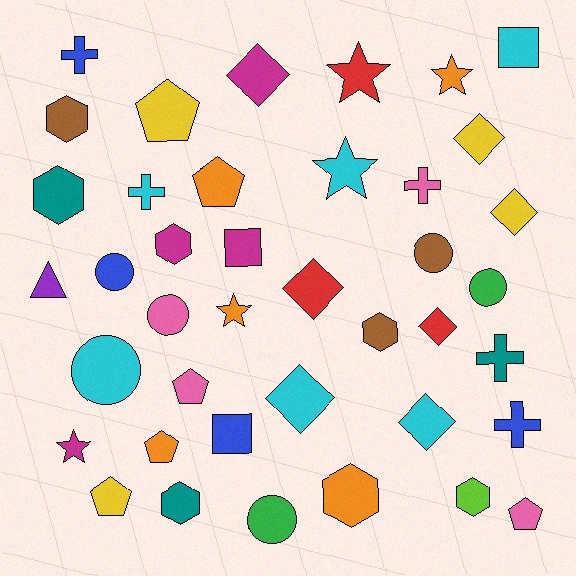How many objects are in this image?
There are 40 objects.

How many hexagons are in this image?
There are 7 hexagons.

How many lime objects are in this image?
There is 1 lime object.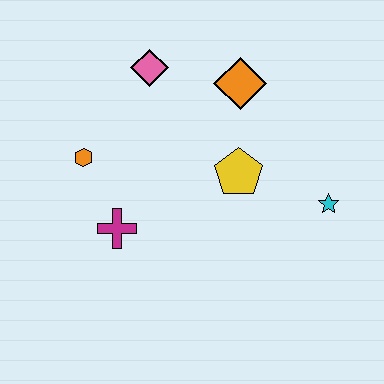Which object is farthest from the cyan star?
The orange hexagon is farthest from the cyan star.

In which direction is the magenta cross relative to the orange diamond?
The magenta cross is below the orange diamond.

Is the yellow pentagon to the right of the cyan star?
No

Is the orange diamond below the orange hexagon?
No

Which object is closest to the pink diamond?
The orange diamond is closest to the pink diamond.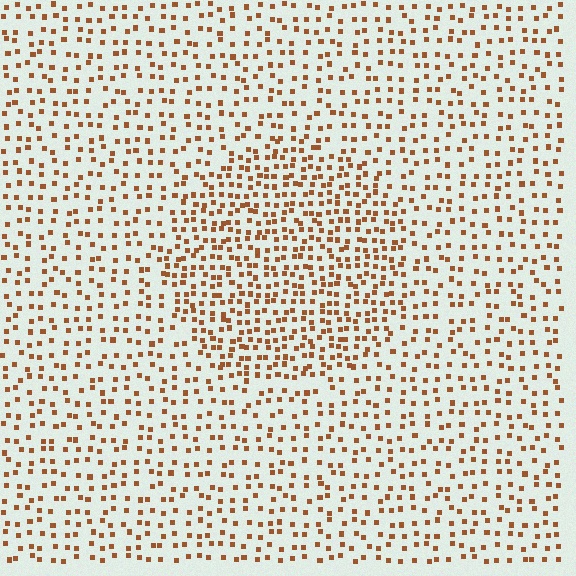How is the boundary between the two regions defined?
The boundary is defined by a change in element density (approximately 1.8x ratio). All elements are the same color, size, and shape.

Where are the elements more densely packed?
The elements are more densely packed inside the circle boundary.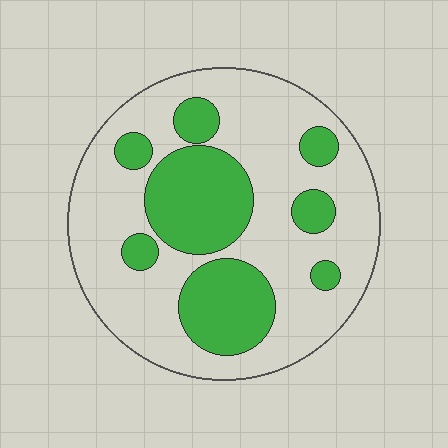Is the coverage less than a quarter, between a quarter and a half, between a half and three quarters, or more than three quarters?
Between a quarter and a half.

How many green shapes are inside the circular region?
8.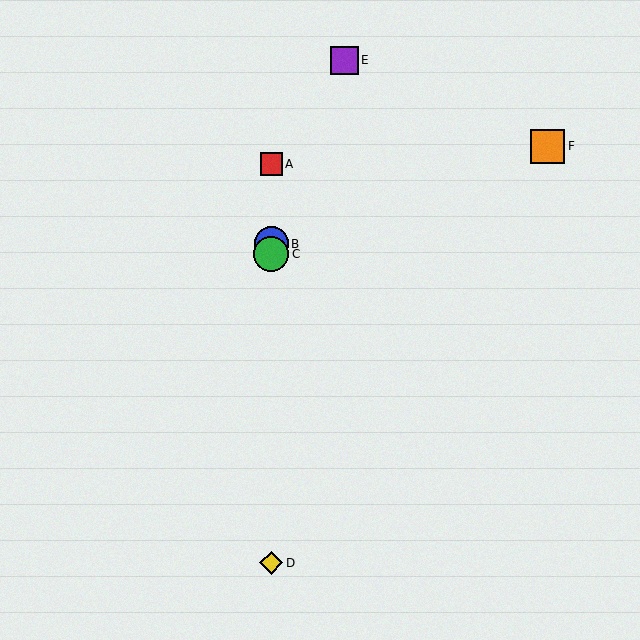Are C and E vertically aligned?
No, C is at x≈271 and E is at x≈344.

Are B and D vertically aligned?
Yes, both are at x≈271.